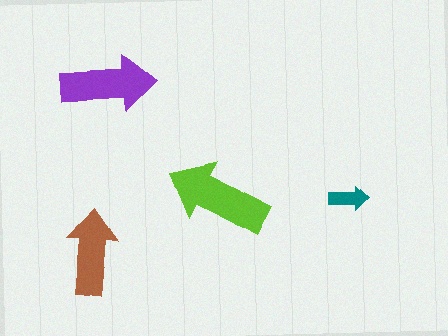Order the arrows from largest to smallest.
the lime one, the purple one, the brown one, the teal one.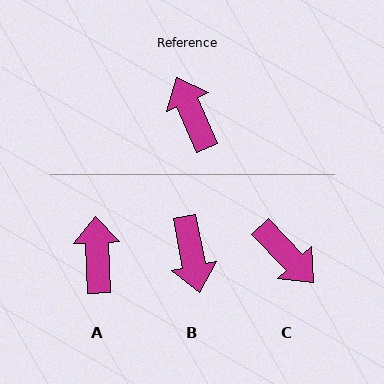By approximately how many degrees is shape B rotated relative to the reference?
Approximately 167 degrees counter-clockwise.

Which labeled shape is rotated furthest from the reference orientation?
B, about 167 degrees away.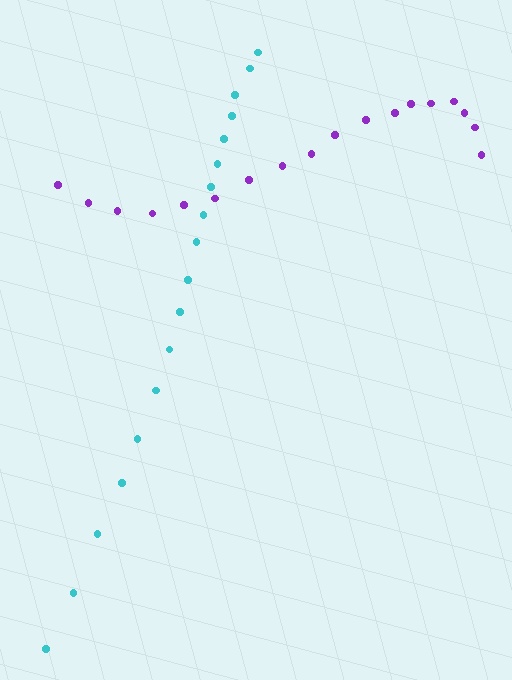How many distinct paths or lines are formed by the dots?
There are 2 distinct paths.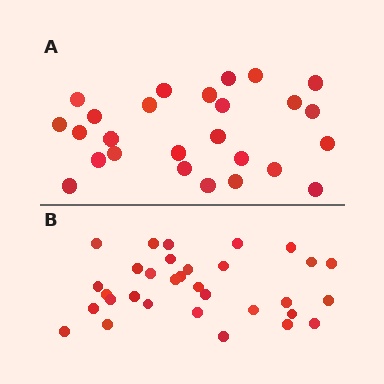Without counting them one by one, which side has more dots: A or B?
Region B (the bottom region) has more dots.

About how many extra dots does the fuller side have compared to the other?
Region B has about 6 more dots than region A.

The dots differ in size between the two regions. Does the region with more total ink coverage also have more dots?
No. Region A has more total ink coverage because its dots are larger, but region B actually contains more individual dots. Total area can be misleading — the number of items is what matters here.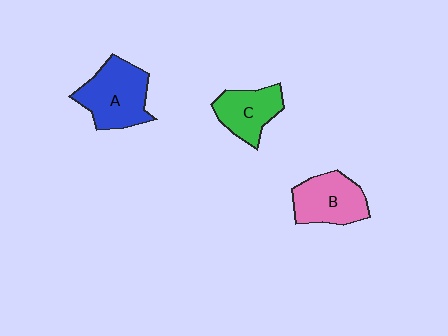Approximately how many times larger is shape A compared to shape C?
Approximately 1.4 times.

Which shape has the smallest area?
Shape C (green).